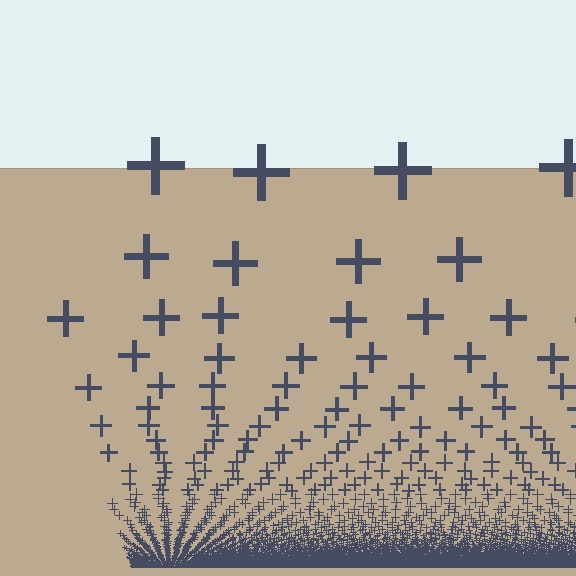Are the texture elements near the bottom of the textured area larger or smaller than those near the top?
Smaller. The gradient is inverted — elements near the bottom are smaller and denser.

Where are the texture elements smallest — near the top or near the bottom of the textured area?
Near the bottom.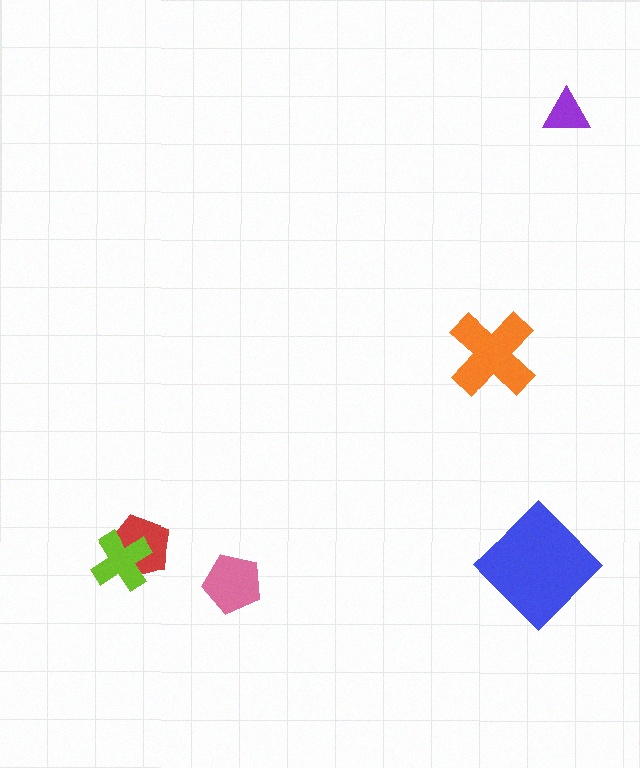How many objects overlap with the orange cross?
0 objects overlap with the orange cross.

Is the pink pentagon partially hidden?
No, no other shape covers it.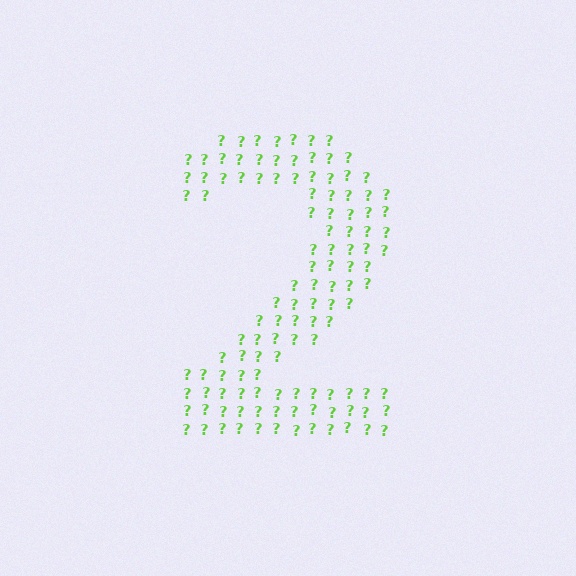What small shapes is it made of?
It is made of small question marks.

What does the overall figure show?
The overall figure shows the digit 2.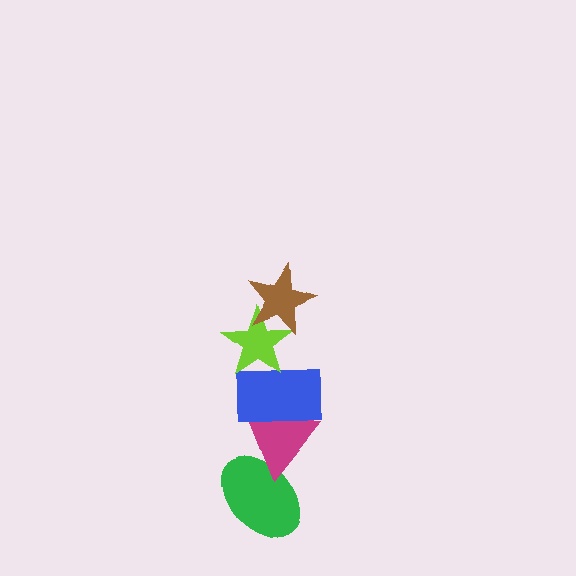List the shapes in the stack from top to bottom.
From top to bottom: the brown star, the lime star, the blue rectangle, the magenta triangle, the green ellipse.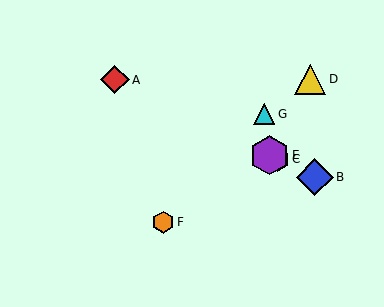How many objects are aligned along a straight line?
4 objects (A, B, C, E) are aligned along a straight line.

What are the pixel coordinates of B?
Object B is at (315, 177).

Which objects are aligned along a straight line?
Objects A, B, C, E are aligned along a straight line.